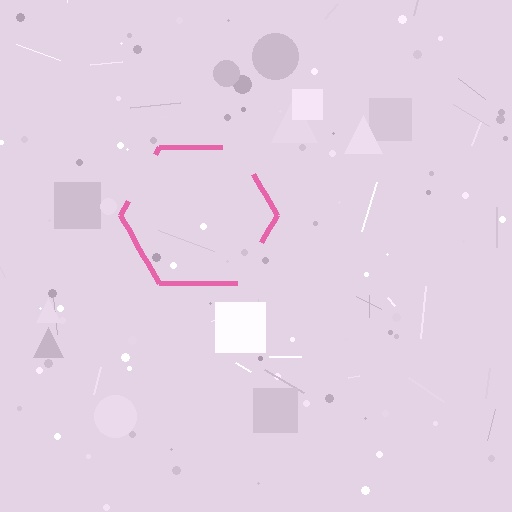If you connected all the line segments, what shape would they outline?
They would outline a hexagon.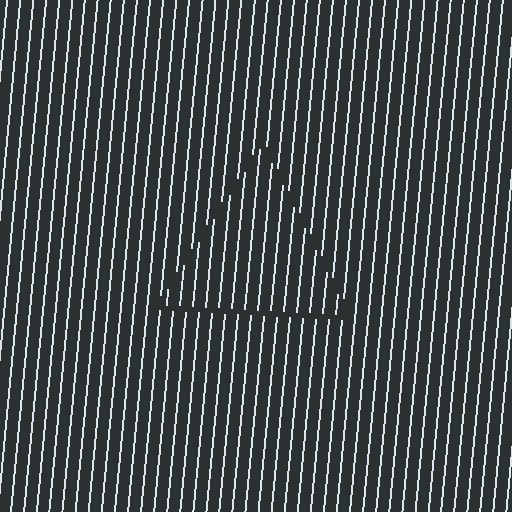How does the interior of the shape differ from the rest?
The interior of the shape contains the same grating, shifted by half a period — the contour is defined by the phase discontinuity where line-ends from the inner and outer gratings abut.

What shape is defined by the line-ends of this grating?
An illusory triangle. The interior of the shape contains the same grating, shifted by half a period — the contour is defined by the phase discontinuity where line-ends from the inner and outer gratings abut.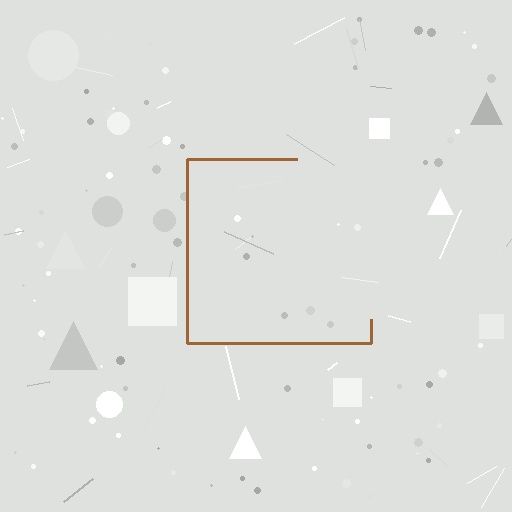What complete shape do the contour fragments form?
The contour fragments form a square.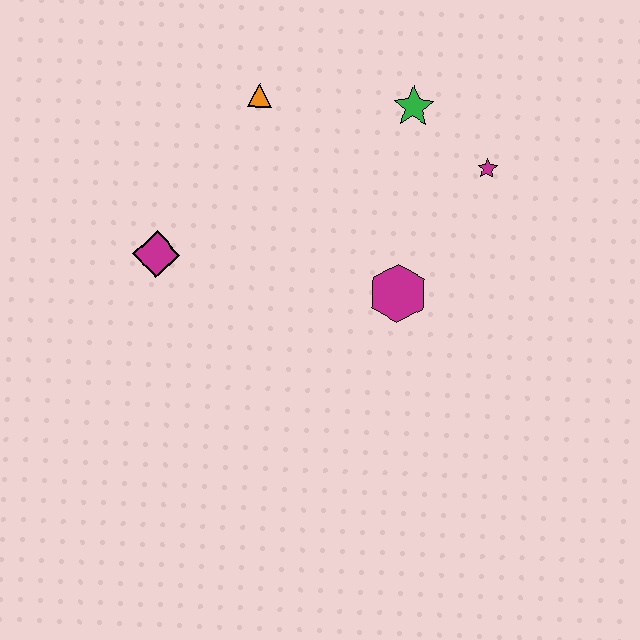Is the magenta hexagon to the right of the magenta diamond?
Yes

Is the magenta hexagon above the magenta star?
No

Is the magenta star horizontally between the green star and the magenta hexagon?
No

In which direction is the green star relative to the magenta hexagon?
The green star is above the magenta hexagon.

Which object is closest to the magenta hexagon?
The magenta star is closest to the magenta hexagon.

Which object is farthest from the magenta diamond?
The magenta star is farthest from the magenta diamond.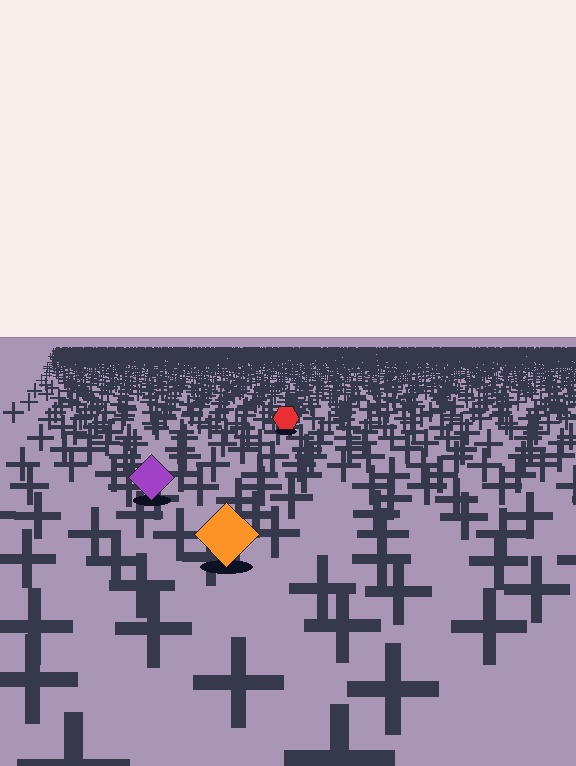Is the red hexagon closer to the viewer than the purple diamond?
No. The purple diamond is closer — you can tell from the texture gradient: the ground texture is coarser near it.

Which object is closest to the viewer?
The orange diamond is closest. The texture marks near it are larger and more spread out.